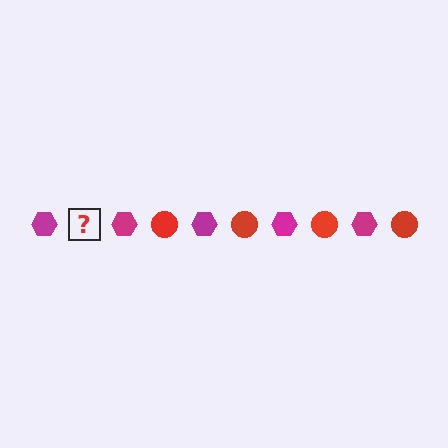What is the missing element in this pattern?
The missing element is a red circle.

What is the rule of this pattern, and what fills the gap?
The rule is that the pattern alternates between magenta hexagon and red circle. The gap should be filled with a red circle.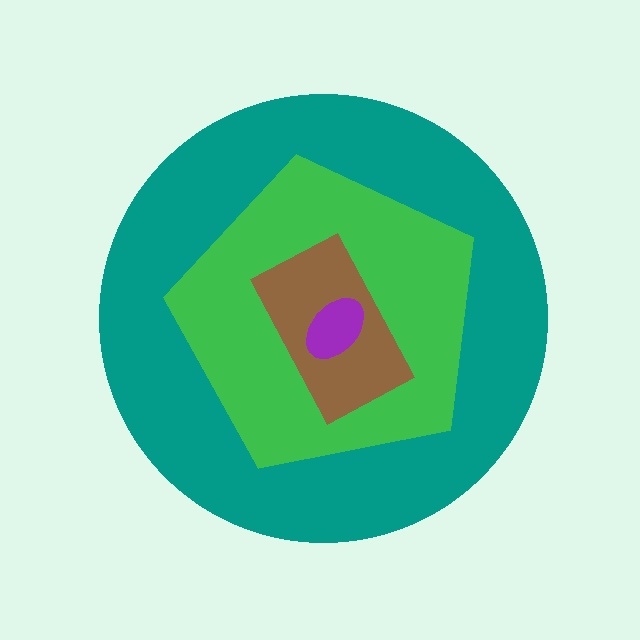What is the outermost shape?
The teal circle.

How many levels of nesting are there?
4.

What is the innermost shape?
The purple ellipse.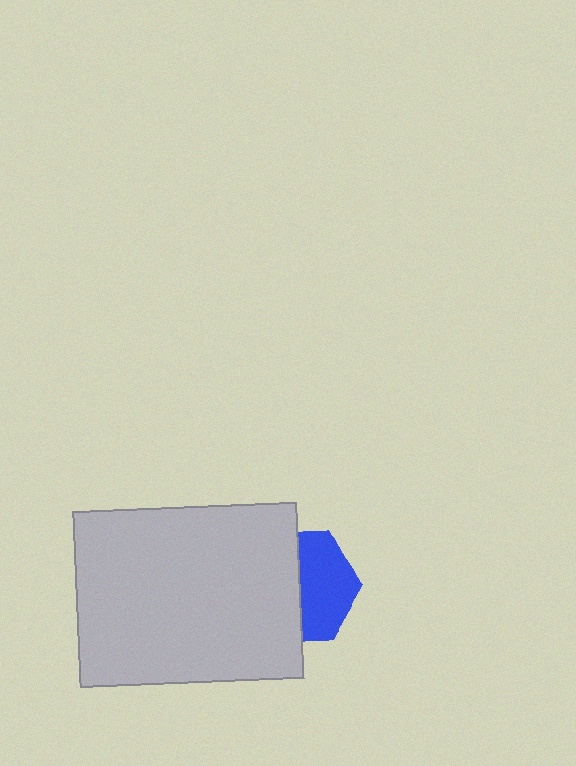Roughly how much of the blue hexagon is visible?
About half of it is visible (roughly 49%).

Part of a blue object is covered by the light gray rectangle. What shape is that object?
It is a hexagon.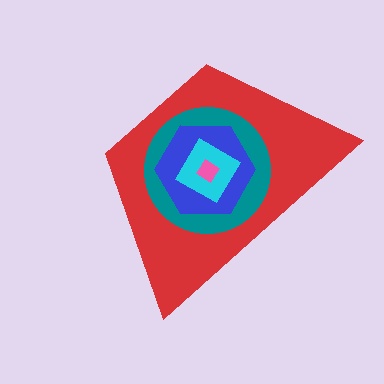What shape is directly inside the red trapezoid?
The teal circle.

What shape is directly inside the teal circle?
The blue hexagon.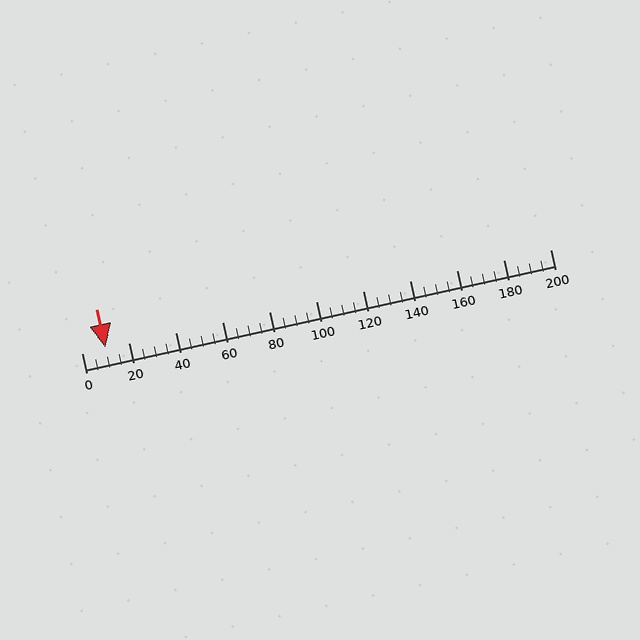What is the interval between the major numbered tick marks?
The major tick marks are spaced 20 units apart.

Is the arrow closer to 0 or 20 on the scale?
The arrow is closer to 20.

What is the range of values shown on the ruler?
The ruler shows values from 0 to 200.